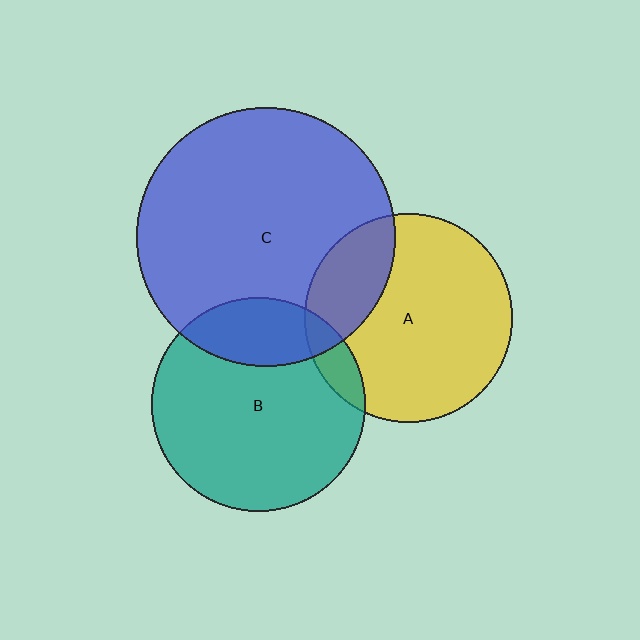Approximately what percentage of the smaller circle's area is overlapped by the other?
Approximately 10%.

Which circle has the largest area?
Circle C (blue).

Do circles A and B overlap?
Yes.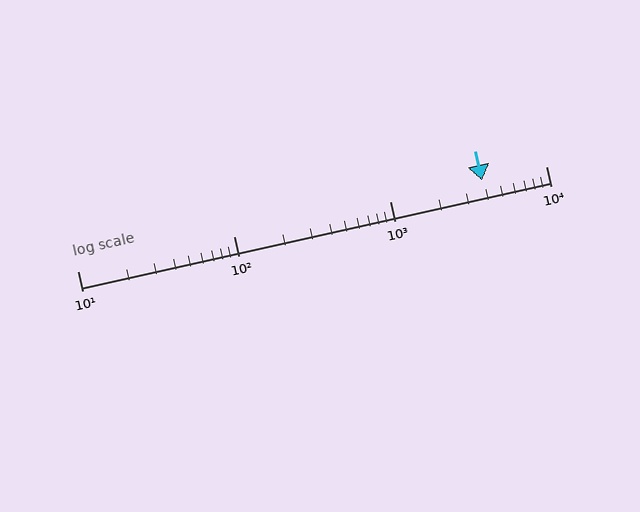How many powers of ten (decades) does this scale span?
The scale spans 3 decades, from 10 to 10000.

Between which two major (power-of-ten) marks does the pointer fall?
The pointer is between 1000 and 10000.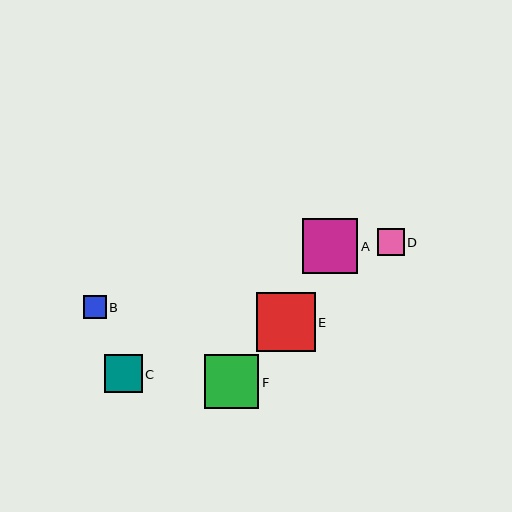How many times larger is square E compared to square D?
Square E is approximately 2.2 times the size of square D.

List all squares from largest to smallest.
From largest to smallest: E, A, F, C, D, B.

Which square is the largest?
Square E is the largest with a size of approximately 58 pixels.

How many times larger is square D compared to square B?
Square D is approximately 1.2 times the size of square B.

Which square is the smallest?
Square B is the smallest with a size of approximately 23 pixels.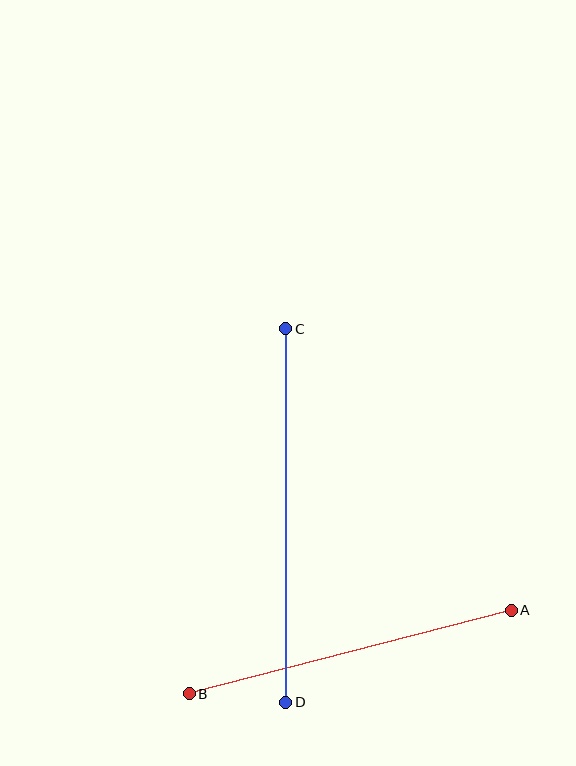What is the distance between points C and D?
The distance is approximately 374 pixels.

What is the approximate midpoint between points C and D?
The midpoint is at approximately (286, 516) pixels.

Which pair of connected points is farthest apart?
Points C and D are farthest apart.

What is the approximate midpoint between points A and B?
The midpoint is at approximately (350, 652) pixels.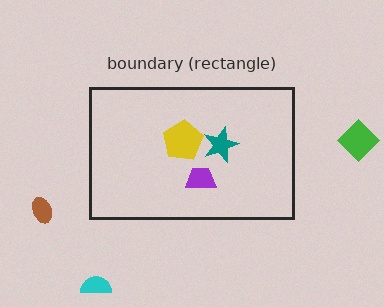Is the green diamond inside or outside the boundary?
Outside.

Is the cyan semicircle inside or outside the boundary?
Outside.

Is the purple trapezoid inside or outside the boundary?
Inside.